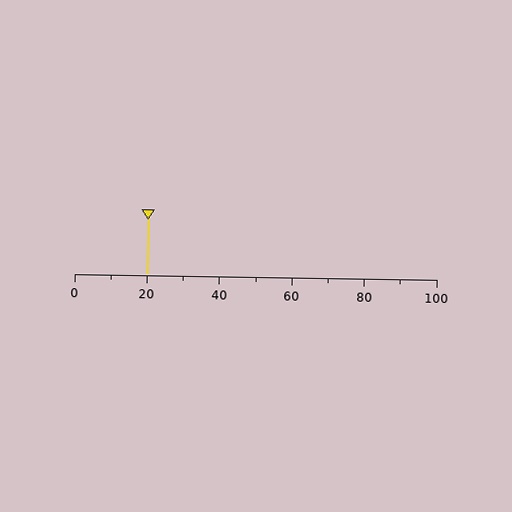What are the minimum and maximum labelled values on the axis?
The axis runs from 0 to 100.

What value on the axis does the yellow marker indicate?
The marker indicates approximately 20.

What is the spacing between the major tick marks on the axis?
The major ticks are spaced 20 apart.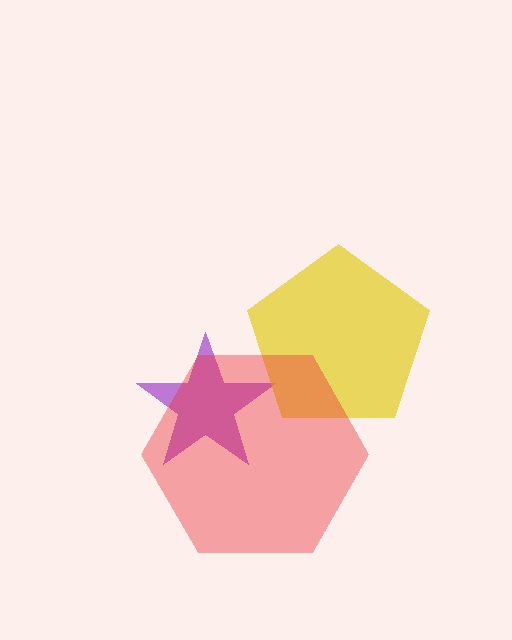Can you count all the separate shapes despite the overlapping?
Yes, there are 3 separate shapes.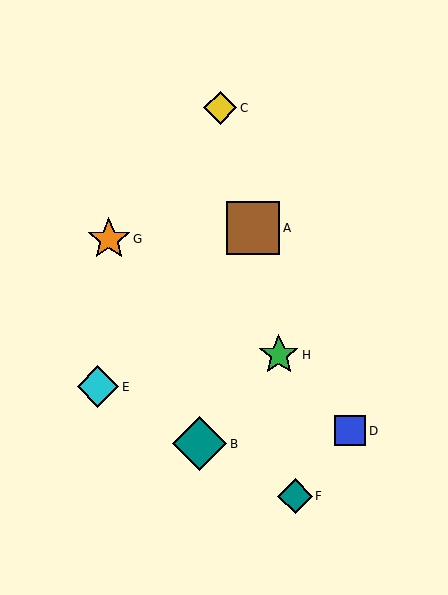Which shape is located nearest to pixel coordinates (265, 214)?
The brown square (labeled A) at (253, 228) is nearest to that location.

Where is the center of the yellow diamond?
The center of the yellow diamond is at (220, 108).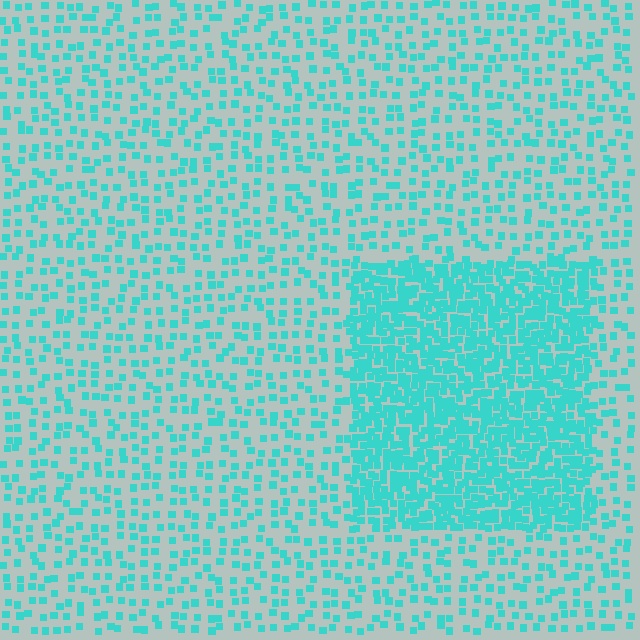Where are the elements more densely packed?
The elements are more densely packed inside the rectangle boundary.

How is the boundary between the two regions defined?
The boundary is defined by a change in element density (approximately 2.9x ratio). All elements are the same color, size, and shape.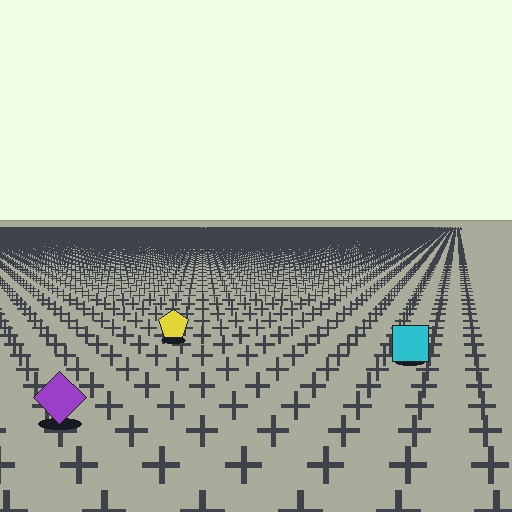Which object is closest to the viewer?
The purple diamond is closest. The texture marks near it are larger and more spread out.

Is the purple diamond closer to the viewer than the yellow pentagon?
Yes. The purple diamond is closer — you can tell from the texture gradient: the ground texture is coarser near it.